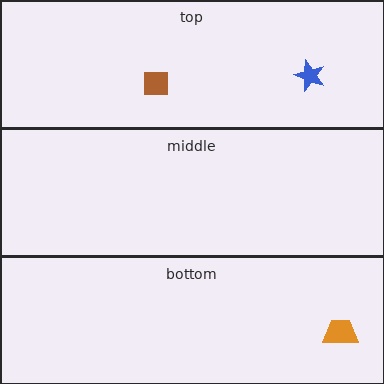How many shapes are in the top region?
2.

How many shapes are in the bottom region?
1.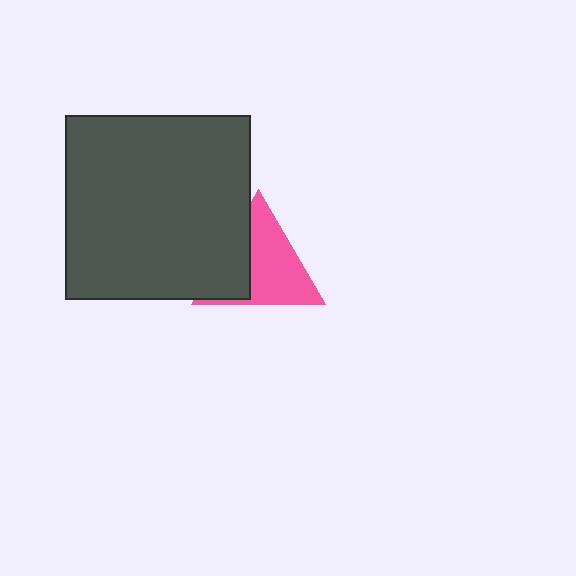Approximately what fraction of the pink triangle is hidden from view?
Roughly 36% of the pink triangle is hidden behind the dark gray square.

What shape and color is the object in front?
The object in front is a dark gray square.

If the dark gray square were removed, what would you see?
You would see the complete pink triangle.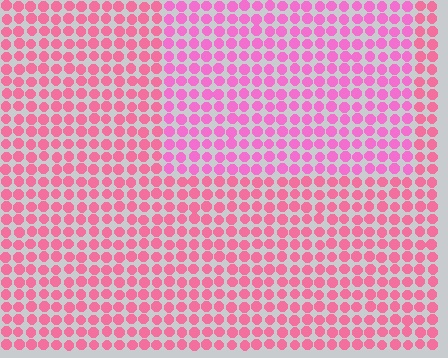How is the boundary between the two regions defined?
The boundary is defined purely by a slight shift in hue (about 23 degrees). Spacing, size, and orientation are identical on both sides.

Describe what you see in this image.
The image is filled with small pink elements in a uniform arrangement. A rectangle-shaped region is visible where the elements are tinted to a slightly different hue, forming a subtle color boundary.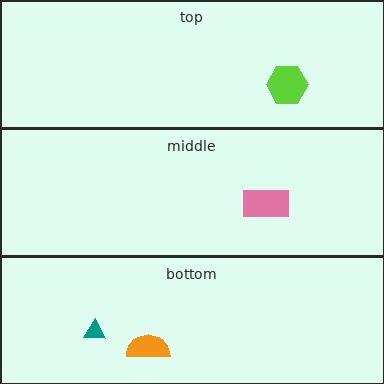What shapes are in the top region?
The lime hexagon.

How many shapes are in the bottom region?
2.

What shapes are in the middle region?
The pink rectangle.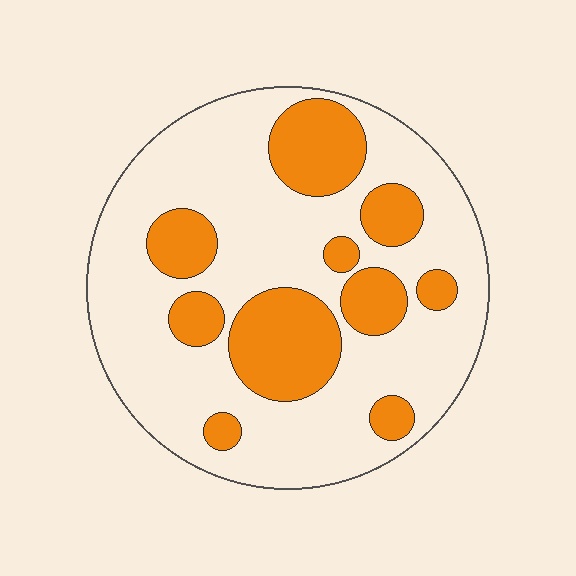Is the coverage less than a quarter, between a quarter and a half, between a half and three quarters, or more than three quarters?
Between a quarter and a half.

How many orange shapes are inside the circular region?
10.